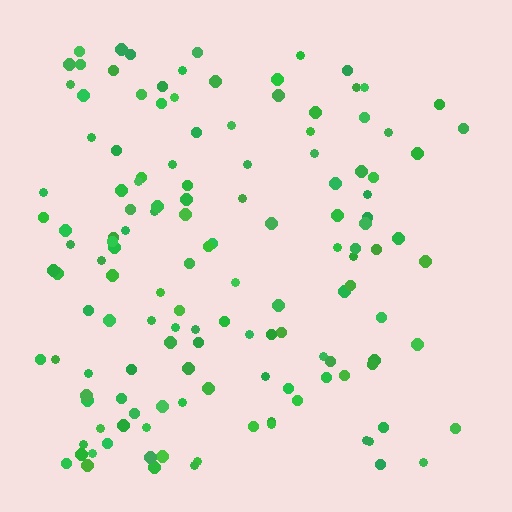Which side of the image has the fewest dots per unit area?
The right.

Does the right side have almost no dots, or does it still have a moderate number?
Still a moderate number, just noticeably fewer than the left.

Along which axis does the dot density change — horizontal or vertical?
Horizontal.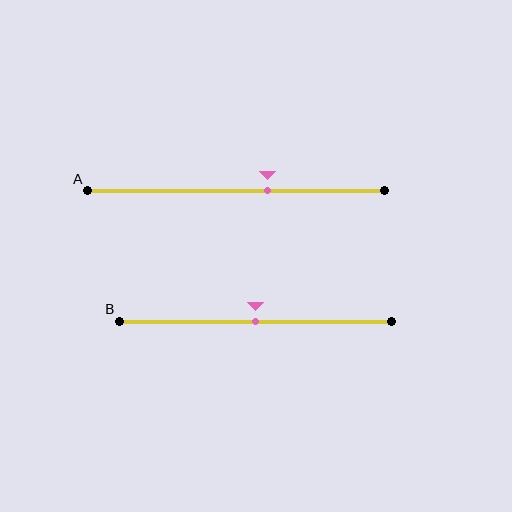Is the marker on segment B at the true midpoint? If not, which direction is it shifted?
Yes, the marker on segment B is at the true midpoint.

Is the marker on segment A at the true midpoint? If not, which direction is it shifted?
No, the marker on segment A is shifted to the right by about 11% of the segment length.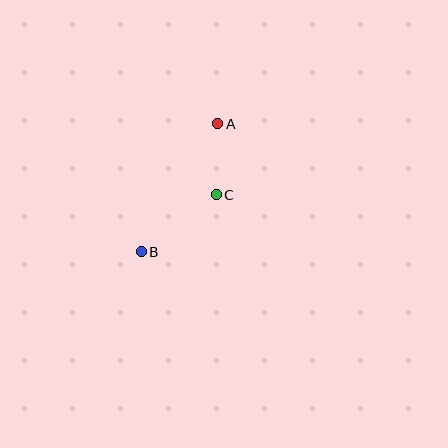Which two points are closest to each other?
Points A and C are closest to each other.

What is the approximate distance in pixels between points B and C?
The distance between B and C is approximately 94 pixels.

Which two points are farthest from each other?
Points A and B are farthest from each other.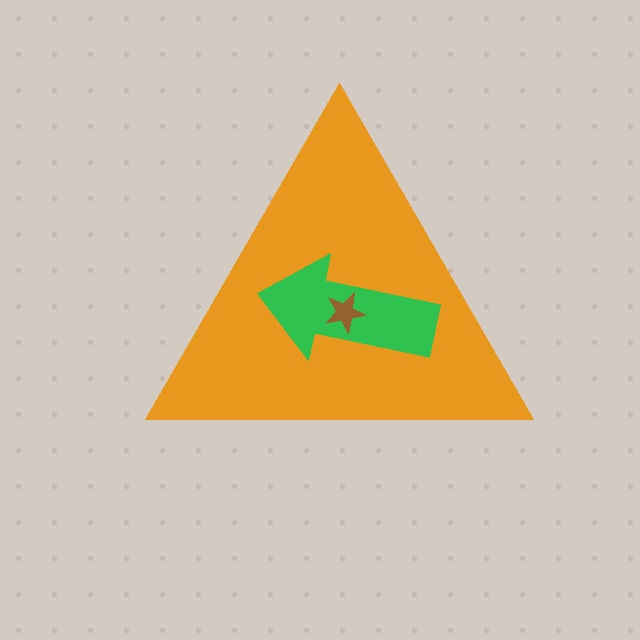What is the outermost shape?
The orange triangle.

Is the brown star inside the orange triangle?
Yes.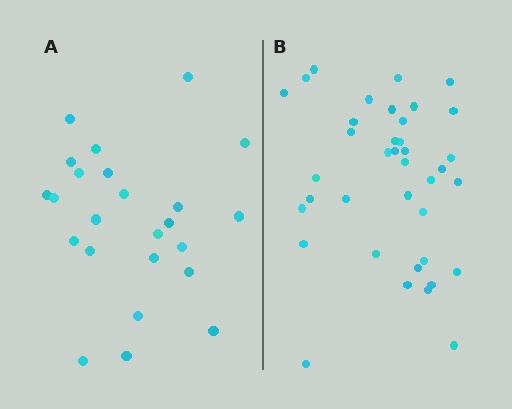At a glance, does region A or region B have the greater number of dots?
Region B (the right region) has more dots.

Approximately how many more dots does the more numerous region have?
Region B has approximately 15 more dots than region A.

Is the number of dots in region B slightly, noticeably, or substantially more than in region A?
Region B has substantially more. The ratio is roughly 1.6 to 1.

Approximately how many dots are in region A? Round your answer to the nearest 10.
About 20 dots. (The exact count is 24, which rounds to 20.)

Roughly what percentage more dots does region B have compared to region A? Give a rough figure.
About 60% more.